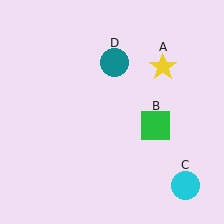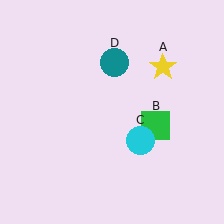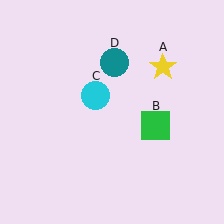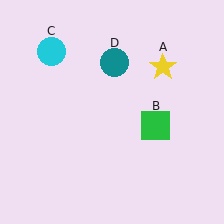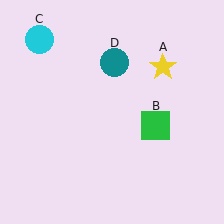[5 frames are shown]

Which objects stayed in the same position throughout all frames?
Yellow star (object A) and green square (object B) and teal circle (object D) remained stationary.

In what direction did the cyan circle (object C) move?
The cyan circle (object C) moved up and to the left.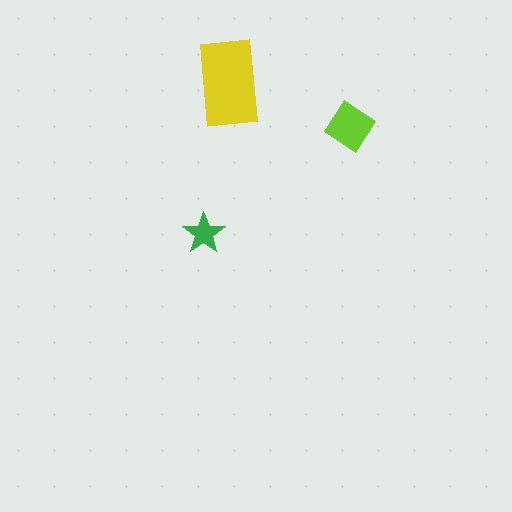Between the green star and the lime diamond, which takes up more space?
The lime diamond.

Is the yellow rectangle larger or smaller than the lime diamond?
Larger.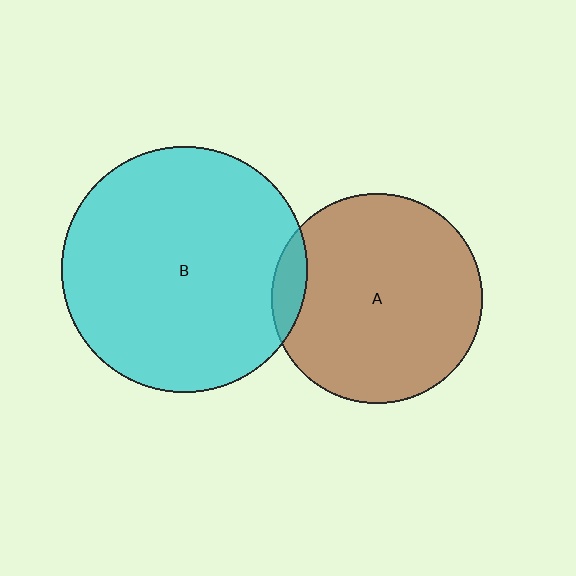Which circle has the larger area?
Circle B (cyan).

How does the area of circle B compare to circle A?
Approximately 1.4 times.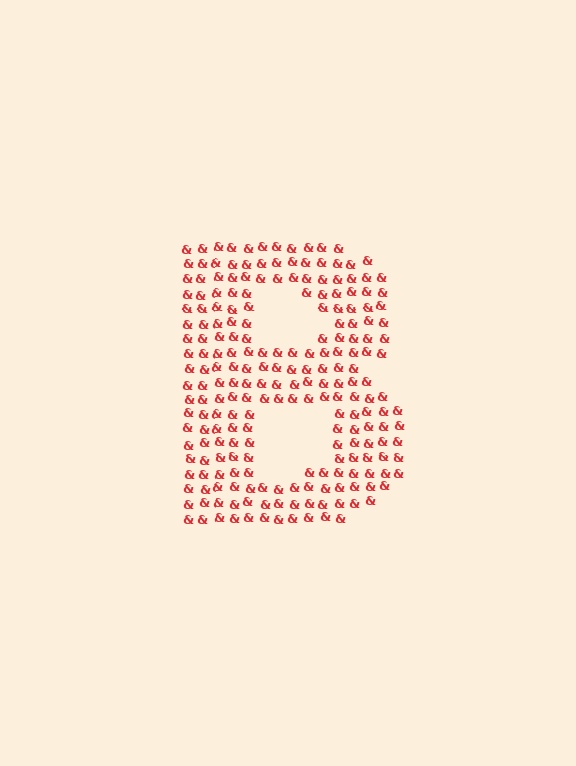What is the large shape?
The large shape is the letter B.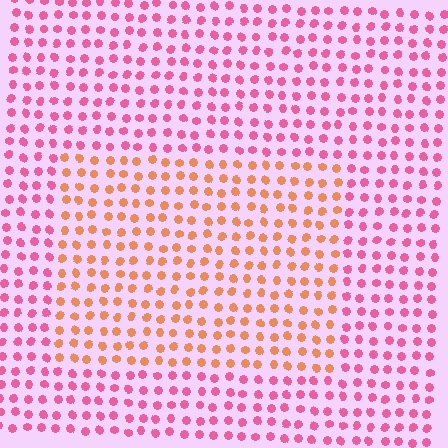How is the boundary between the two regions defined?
The boundary is defined purely by a slight shift in hue (about 47 degrees). Spacing, size, and orientation are identical on both sides.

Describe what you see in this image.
The image is filled with small pink elements in a uniform arrangement. A rectangle-shaped region is visible where the elements are tinted to a slightly different hue, forming a subtle color boundary.